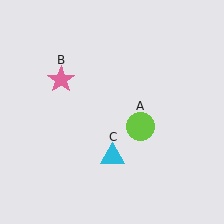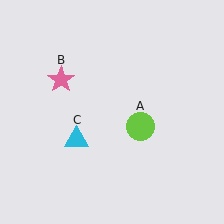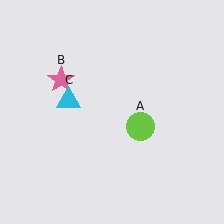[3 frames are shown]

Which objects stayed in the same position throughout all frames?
Lime circle (object A) and pink star (object B) remained stationary.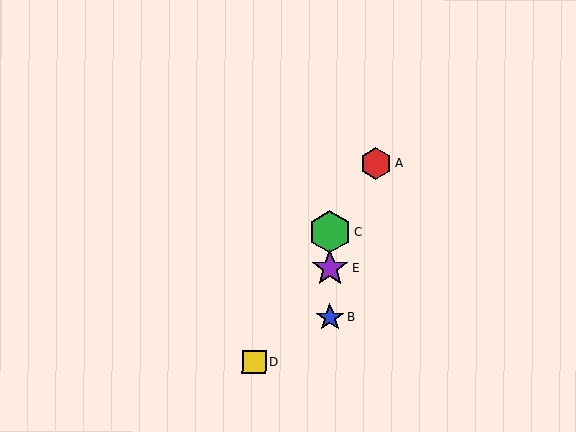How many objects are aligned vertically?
3 objects (B, C, E) are aligned vertically.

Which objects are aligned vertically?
Objects B, C, E are aligned vertically.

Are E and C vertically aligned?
Yes, both are at x≈330.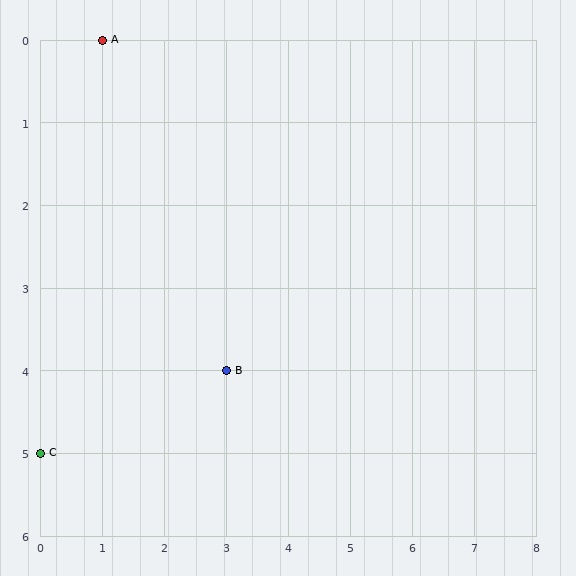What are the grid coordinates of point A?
Point A is at grid coordinates (1, 0).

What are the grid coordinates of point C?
Point C is at grid coordinates (0, 5).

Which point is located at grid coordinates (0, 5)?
Point C is at (0, 5).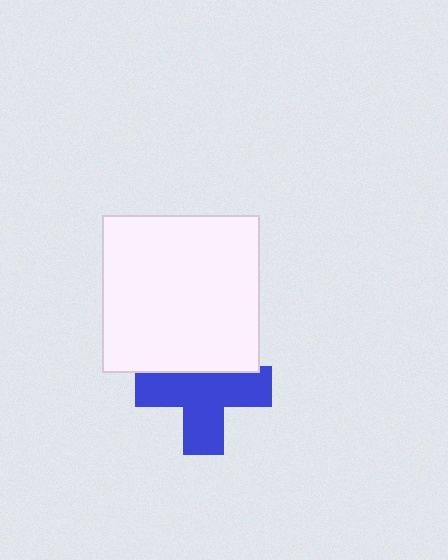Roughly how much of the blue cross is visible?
Most of it is visible (roughly 70%).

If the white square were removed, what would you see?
You would see the complete blue cross.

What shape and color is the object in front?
The object in front is a white square.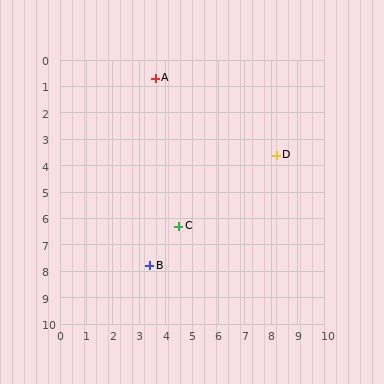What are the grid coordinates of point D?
Point D is at approximately (8.2, 3.6).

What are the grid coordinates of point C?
Point C is at approximately (4.5, 6.3).